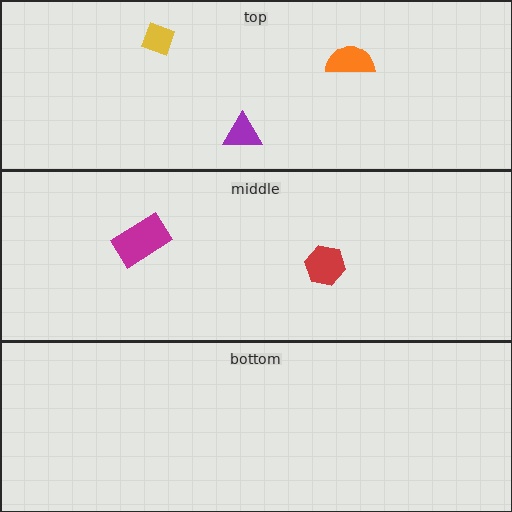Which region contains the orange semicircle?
The top region.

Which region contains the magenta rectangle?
The middle region.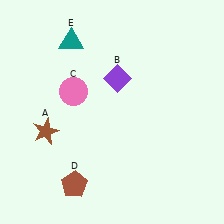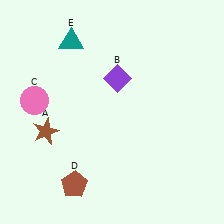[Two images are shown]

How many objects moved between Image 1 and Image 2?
1 object moved between the two images.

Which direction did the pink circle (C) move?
The pink circle (C) moved left.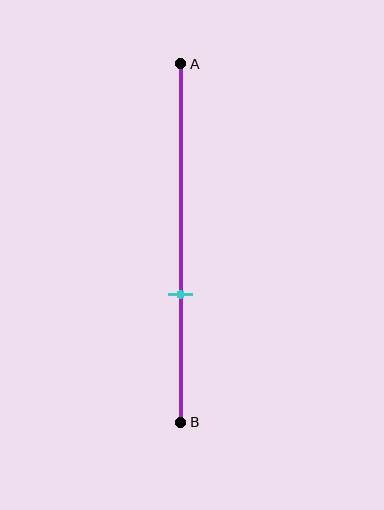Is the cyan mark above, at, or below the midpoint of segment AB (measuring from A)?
The cyan mark is below the midpoint of segment AB.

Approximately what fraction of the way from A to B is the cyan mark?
The cyan mark is approximately 65% of the way from A to B.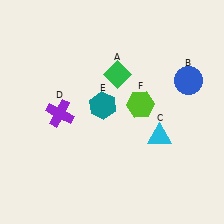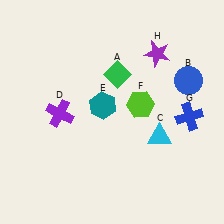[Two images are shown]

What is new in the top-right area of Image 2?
A purple star (H) was added in the top-right area of Image 2.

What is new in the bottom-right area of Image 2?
A blue cross (G) was added in the bottom-right area of Image 2.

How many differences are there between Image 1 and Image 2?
There are 2 differences between the two images.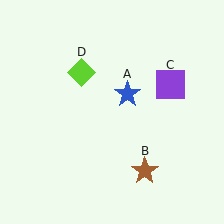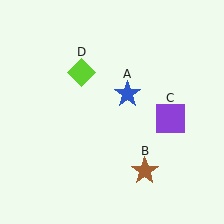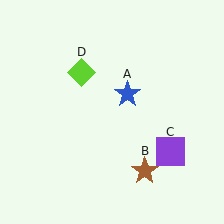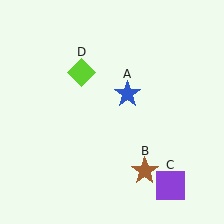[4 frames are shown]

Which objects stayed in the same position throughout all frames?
Blue star (object A) and brown star (object B) and lime diamond (object D) remained stationary.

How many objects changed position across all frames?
1 object changed position: purple square (object C).